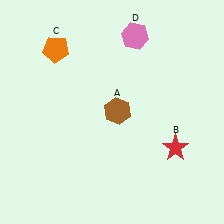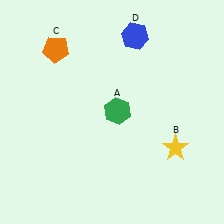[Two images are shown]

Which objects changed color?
A changed from brown to green. B changed from red to yellow. D changed from pink to blue.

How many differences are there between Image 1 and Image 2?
There are 3 differences between the two images.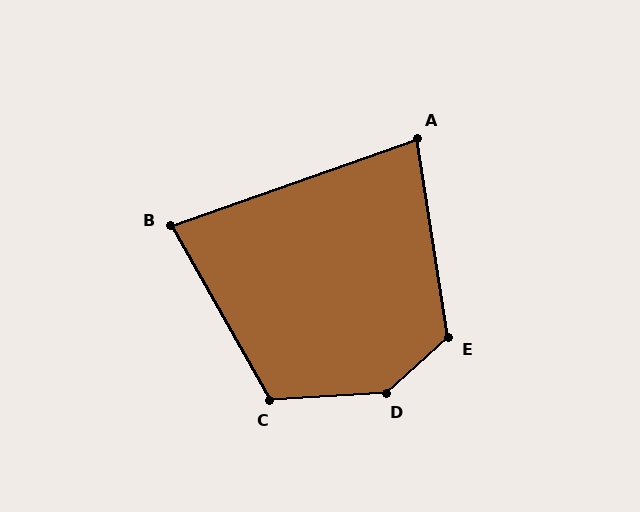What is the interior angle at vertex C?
Approximately 116 degrees (obtuse).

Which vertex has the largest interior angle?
D, at approximately 142 degrees.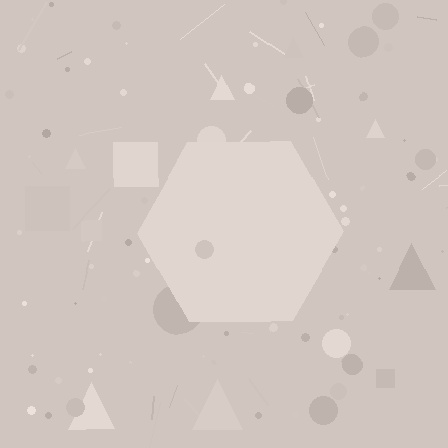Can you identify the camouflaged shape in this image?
The camouflaged shape is a hexagon.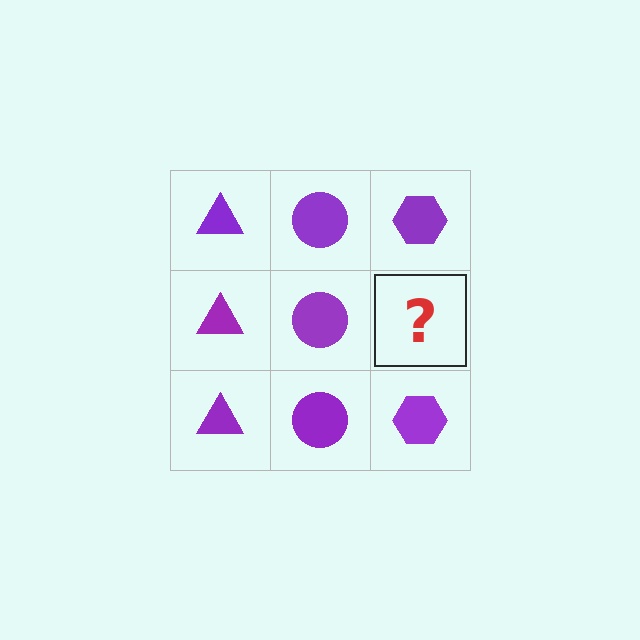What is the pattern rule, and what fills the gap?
The rule is that each column has a consistent shape. The gap should be filled with a purple hexagon.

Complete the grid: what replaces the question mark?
The question mark should be replaced with a purple hexagon.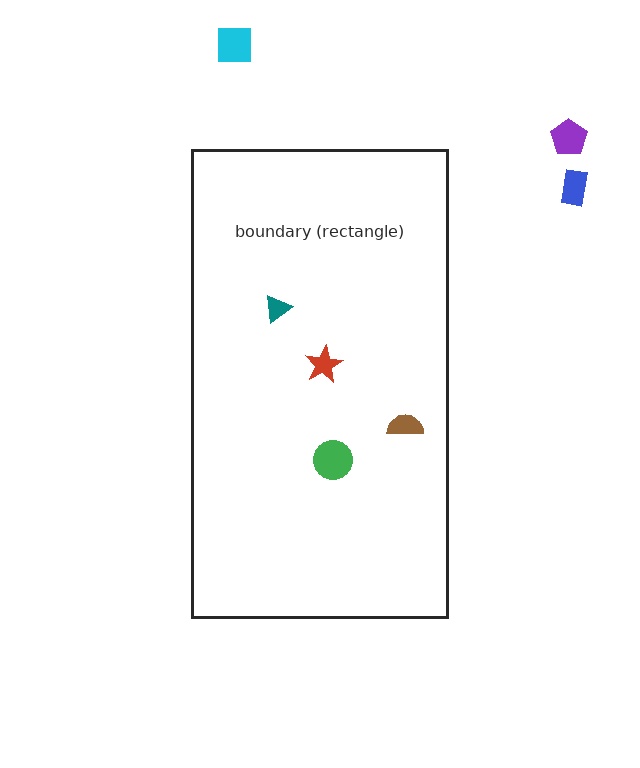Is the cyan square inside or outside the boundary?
Outside.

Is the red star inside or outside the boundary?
Inside.